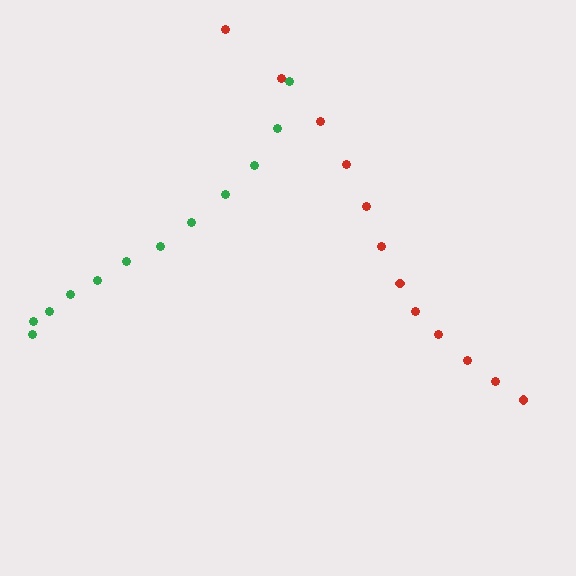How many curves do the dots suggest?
There are 2 distinct paths.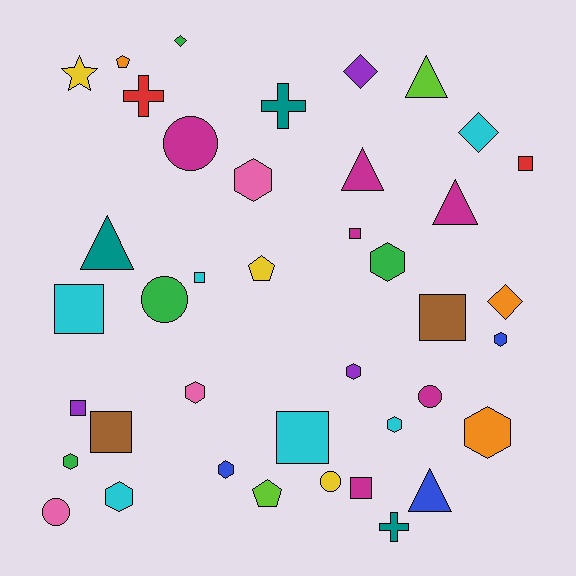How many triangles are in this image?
There are 5 triangles.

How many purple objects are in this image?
There are 3 purple objects.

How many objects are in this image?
There are 40 objects.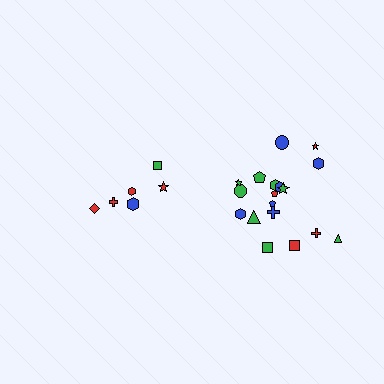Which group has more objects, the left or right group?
The right group.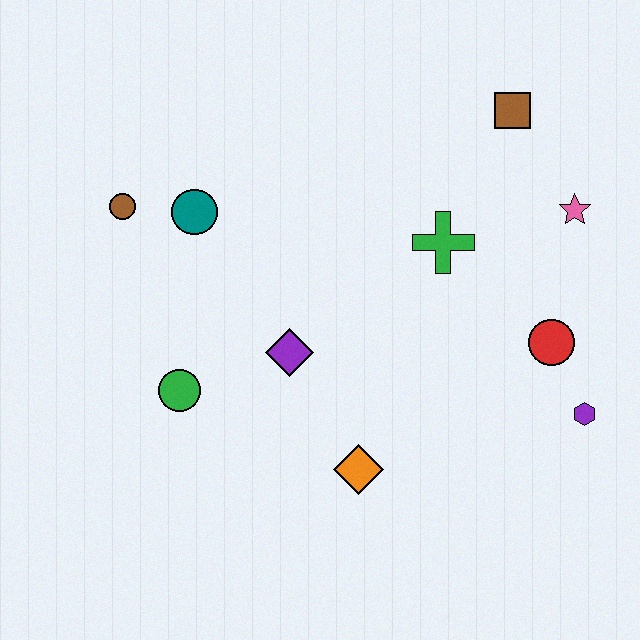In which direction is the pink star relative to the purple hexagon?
The pink star is above the purple hexagon.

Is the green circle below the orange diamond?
No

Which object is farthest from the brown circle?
The purple hexagon is farthest from the brown circle.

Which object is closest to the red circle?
The purple hexagon is closest to the red circle.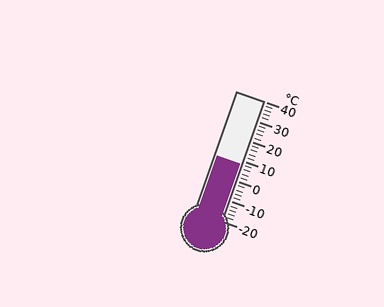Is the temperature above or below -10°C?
The temperature is above -10°C.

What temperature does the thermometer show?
The thermometer shows approximately 8°C.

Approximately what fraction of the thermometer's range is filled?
The thermometer is filled to approximately 45% of its range.